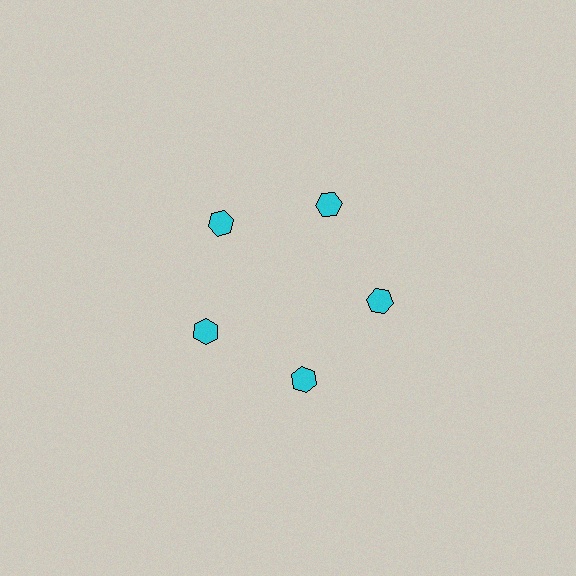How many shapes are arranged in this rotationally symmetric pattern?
There are 5 shapes, arranged in 5 groups of 1.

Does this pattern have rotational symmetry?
Yes, this pattern has 5-fold rotational symmetry. It looks the same after rotating 72 degrees around the center.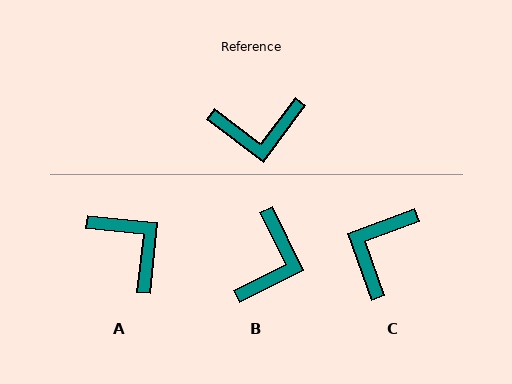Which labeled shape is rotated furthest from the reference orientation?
C, about 123 degrees away.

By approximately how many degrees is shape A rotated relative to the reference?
Approximately 121 degrees counter-clockwise.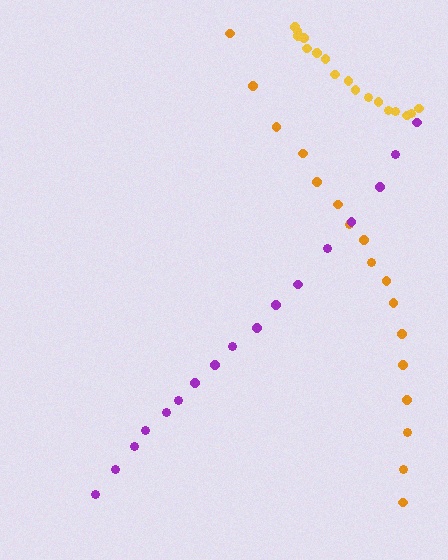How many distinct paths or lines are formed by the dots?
There are 3 distinct paths.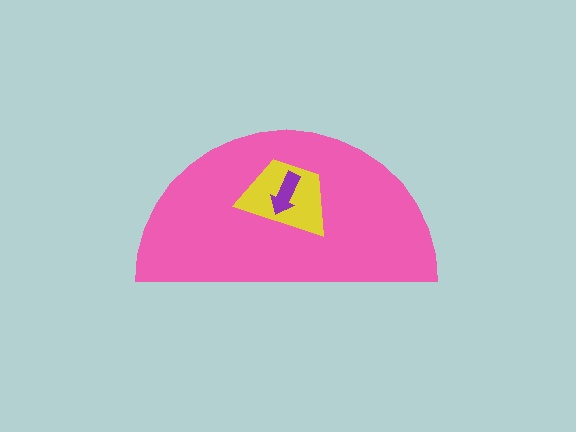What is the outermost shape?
The pink semicircle.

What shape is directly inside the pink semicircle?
The yellow trapezoid.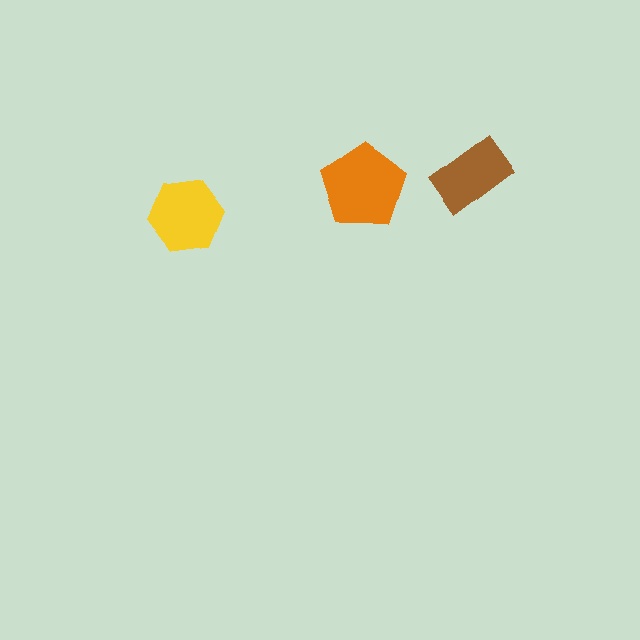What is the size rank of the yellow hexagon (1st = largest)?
2nd.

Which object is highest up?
The brown rectangle is topmost.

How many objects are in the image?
There are 3 objects in the image.